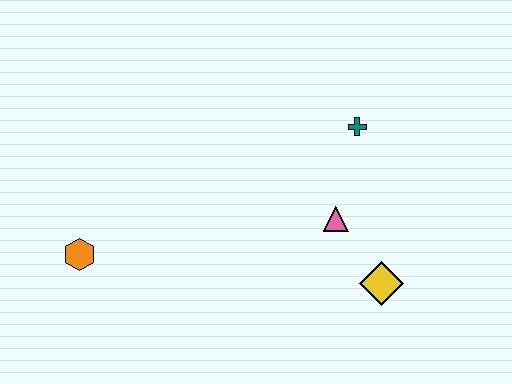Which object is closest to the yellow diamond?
The pink triangle is closest to the yellow diamond.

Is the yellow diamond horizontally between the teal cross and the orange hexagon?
No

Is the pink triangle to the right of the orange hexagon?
Yes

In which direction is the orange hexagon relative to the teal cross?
The orange hexagon is to the left of the teal cross.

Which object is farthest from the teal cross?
The orange hexagon is farthest from the teal cross.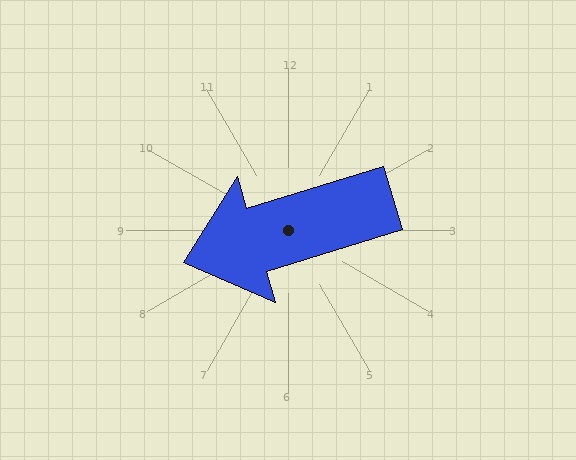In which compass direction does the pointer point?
West.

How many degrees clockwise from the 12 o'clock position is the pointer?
Approximately 253 degrees.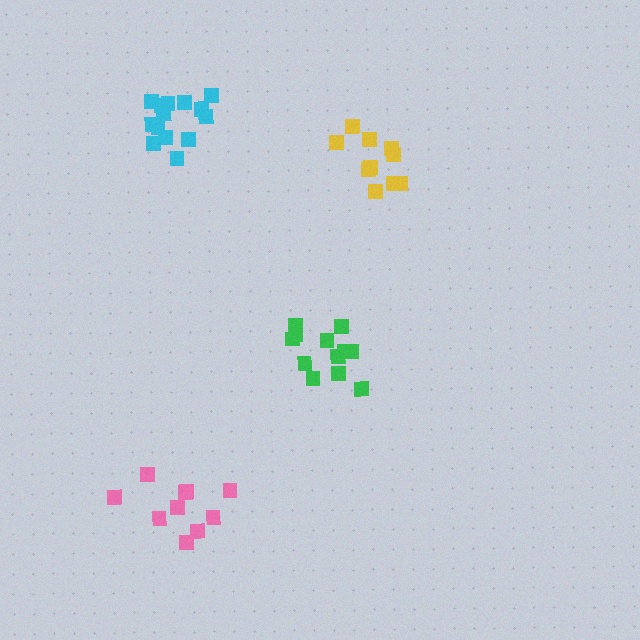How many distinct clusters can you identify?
There are 4 distinct clusters.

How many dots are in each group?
Group 1: 12 dots, Group 2: 14 dots, Group 3: 10 dots, Group 4: 10 dots (46 total).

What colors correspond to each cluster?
The clusters are colored: green, cyan, yellow, pink.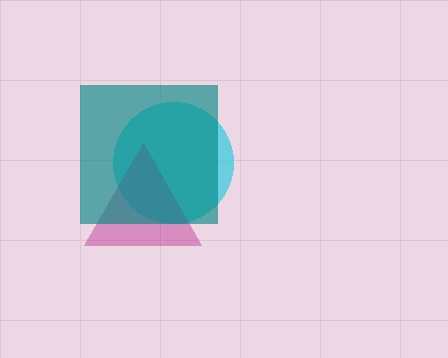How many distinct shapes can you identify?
There are 3 distinct shapes: a cyan circle, a magenta triangle, a teal square.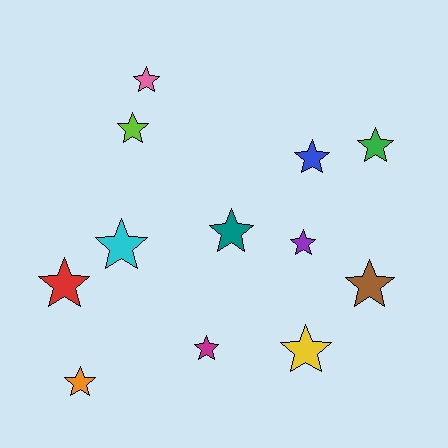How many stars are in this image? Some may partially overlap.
There are 12 stars.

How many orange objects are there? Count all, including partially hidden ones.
There is 1 orange object.